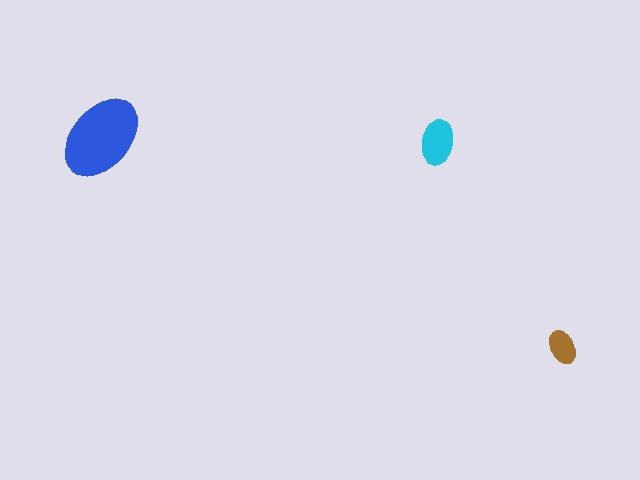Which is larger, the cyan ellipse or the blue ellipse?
The blue one.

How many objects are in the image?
There are 3 objects in the image.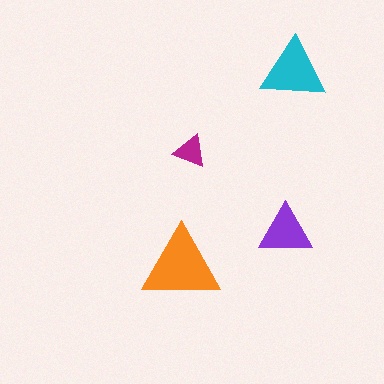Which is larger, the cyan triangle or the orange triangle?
The orange one.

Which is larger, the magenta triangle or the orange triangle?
The orange one.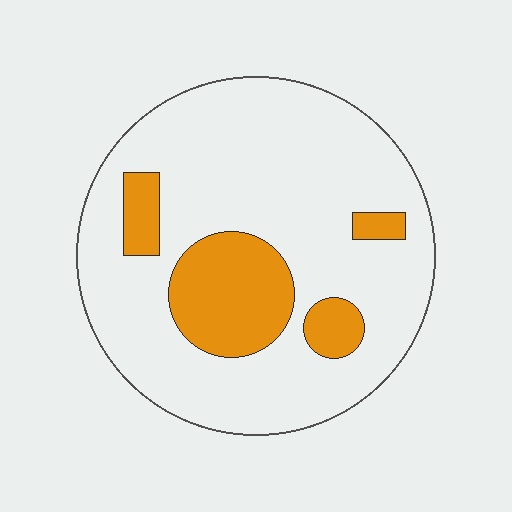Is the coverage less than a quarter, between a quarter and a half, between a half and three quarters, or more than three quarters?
Less than a quarter.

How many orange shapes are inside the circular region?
4.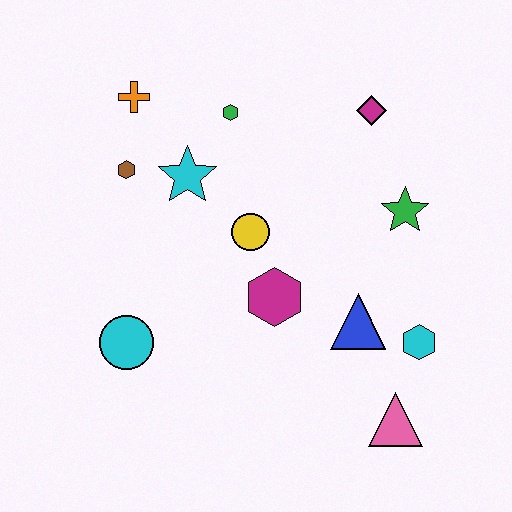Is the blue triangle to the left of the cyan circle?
No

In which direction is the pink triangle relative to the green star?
The pink triangle is below the green star.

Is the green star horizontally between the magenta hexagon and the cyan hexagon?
Yes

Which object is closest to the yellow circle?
The magenta hexagon is closest to the yellow circle.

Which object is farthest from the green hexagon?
The pink triangle is farthest from the green hexagon.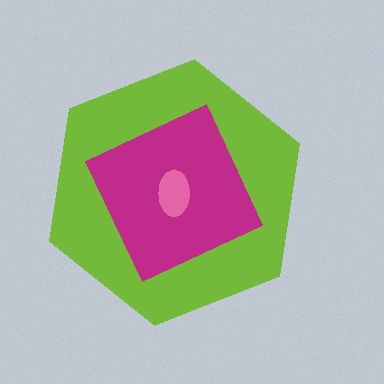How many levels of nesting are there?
3.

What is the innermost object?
The pink ellipse.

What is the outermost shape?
The lime hexagon.